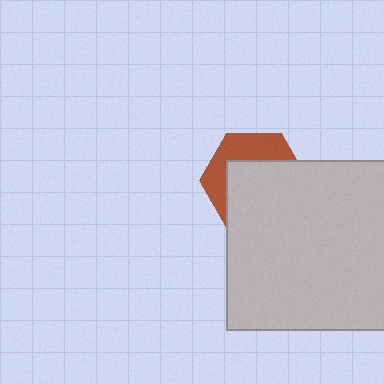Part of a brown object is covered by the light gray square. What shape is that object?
It is a hexagon.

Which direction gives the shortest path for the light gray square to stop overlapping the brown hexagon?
Moving toward the lower-right gives the shortest separation.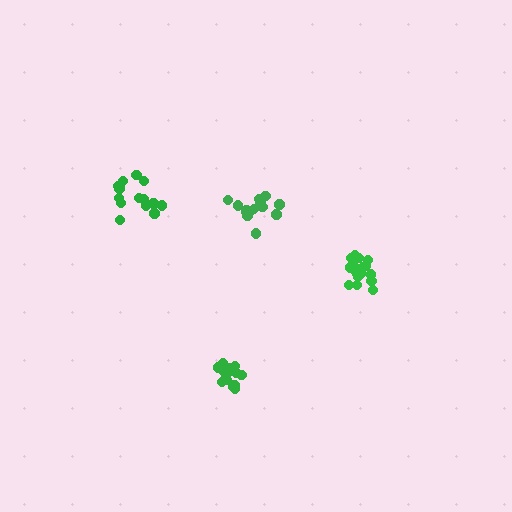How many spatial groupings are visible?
There are 4 spatial groupings.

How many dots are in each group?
Group 1: 14 dots, Group 2: 17 dots, Group 3: 14 dots, Group 4: 15 dots (60 total).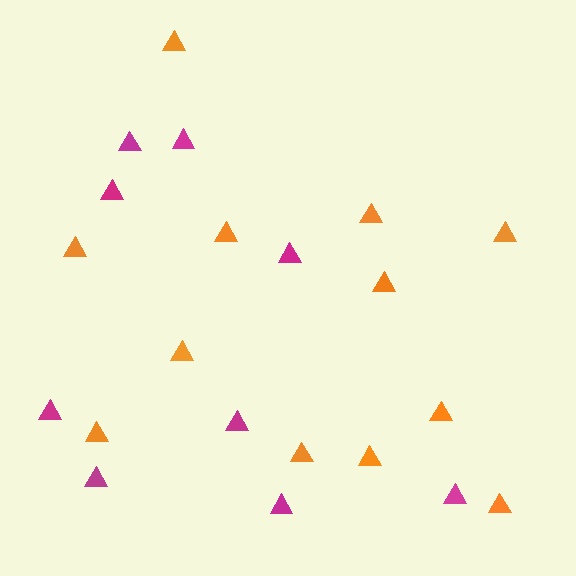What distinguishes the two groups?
There are 2 groups: one group of orange triangles (12) and one group of magenta triangles (9).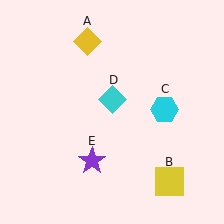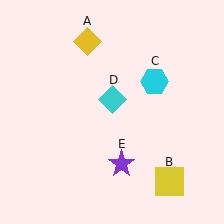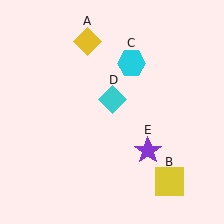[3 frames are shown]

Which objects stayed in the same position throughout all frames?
Yellow diamond (object A) and yellow square (object B) and cyan diamond (object D) remained stationary.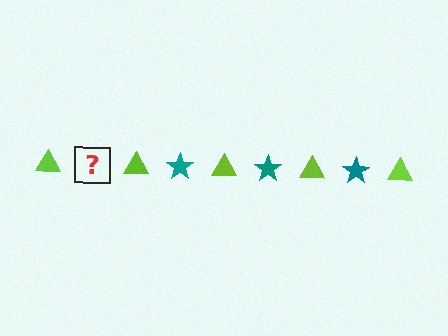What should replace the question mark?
The question mark should be replaced with a teal star.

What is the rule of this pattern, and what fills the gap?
The rule is that the pattern alternates between lime triangle and teal star. The gap should be filled with a teal star.